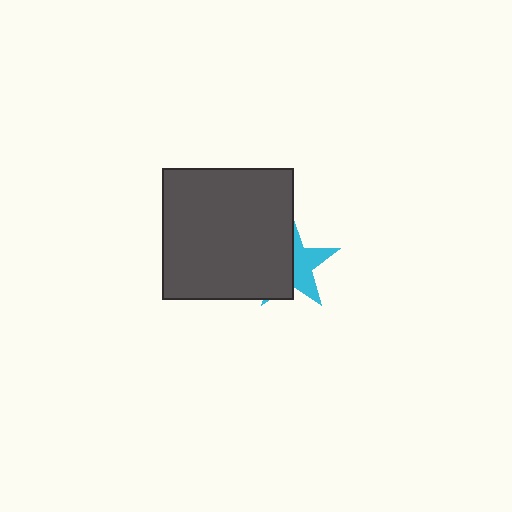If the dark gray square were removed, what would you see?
You would see the complete cyan star.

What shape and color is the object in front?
The object in front is a dark gray square.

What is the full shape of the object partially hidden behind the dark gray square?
The partially hidden object is a cyan star.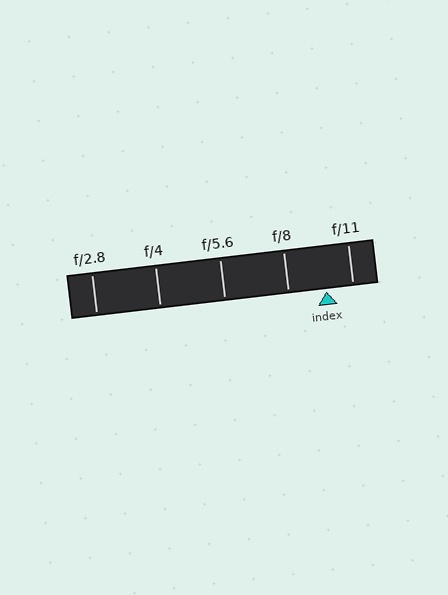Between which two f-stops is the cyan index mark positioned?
The index mark is between f/8 and f/11.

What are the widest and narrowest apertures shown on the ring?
The widest aperture shown is f/2.8 and the narrowest is f/11.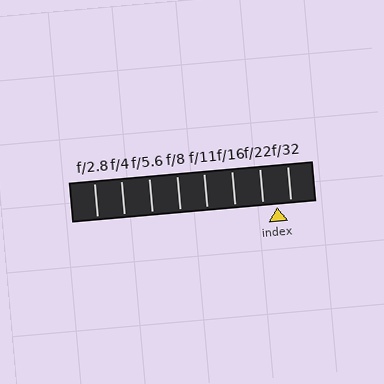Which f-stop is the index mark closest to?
The index mark is closest to f/32.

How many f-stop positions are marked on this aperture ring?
There are 8 f-stop positions marked.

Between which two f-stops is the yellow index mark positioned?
The index mark is between f/22 and f/32.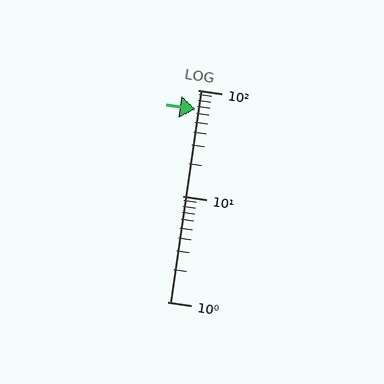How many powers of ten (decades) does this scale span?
The scale spans 2 decades, from 1 to 100.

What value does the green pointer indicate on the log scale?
The pointer indicates approximately 66.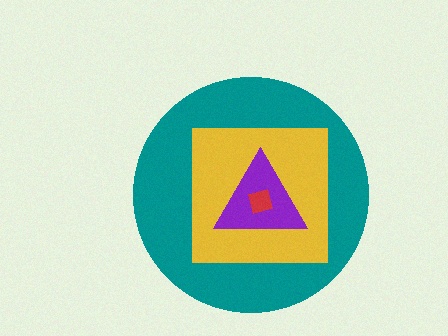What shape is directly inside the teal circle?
The yellow square.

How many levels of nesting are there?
4.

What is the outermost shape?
The teal circle.